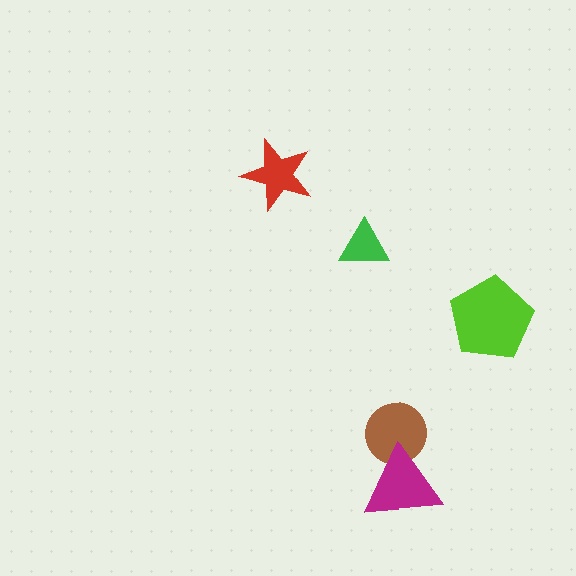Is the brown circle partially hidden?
Yes, it is partially covered by another shape.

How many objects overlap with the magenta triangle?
1 object overlaps with the magenta triangle.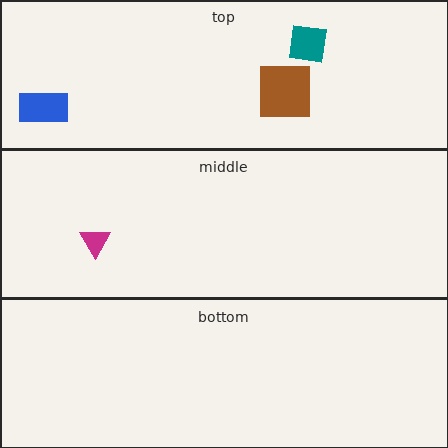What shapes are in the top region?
The brown square, the teal square, the blue rectangle.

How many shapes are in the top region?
3.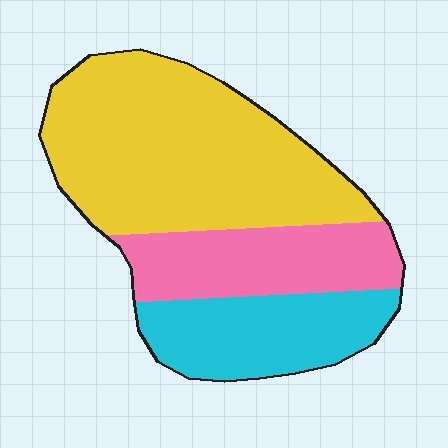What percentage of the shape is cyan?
Cyan covers around 25% of the shape.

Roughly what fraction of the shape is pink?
Pink covers about 25% of the shape.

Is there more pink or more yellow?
Yellow.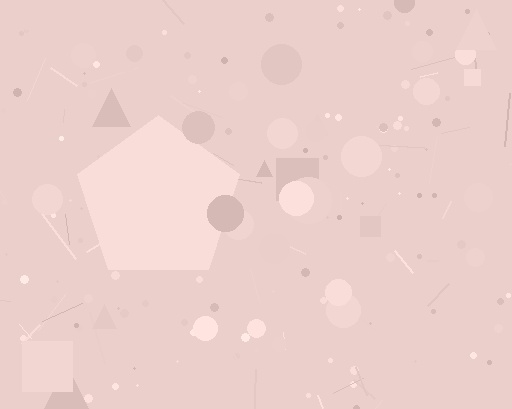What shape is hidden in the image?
A pentagon is hidden in the image.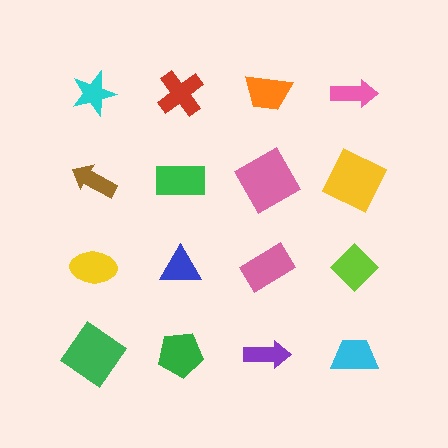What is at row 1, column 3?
An orange trapezoid.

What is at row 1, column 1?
A cyan star.